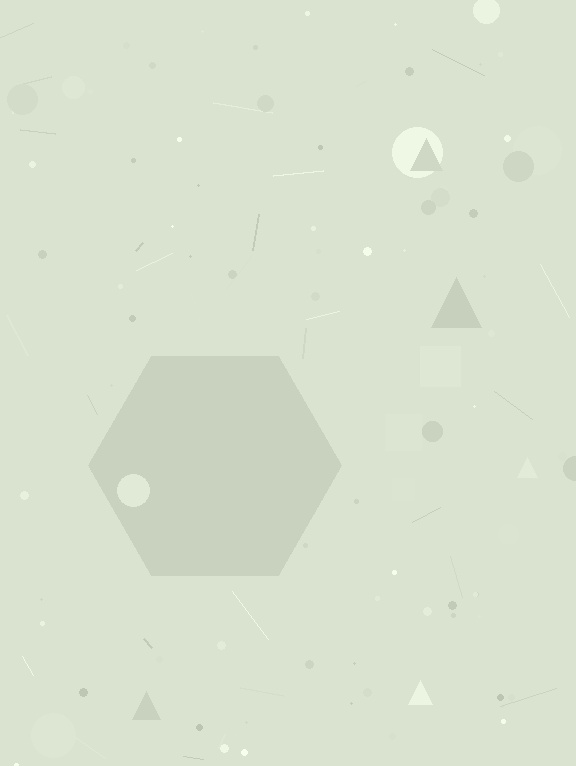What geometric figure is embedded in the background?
A hexagon is embedded in the background.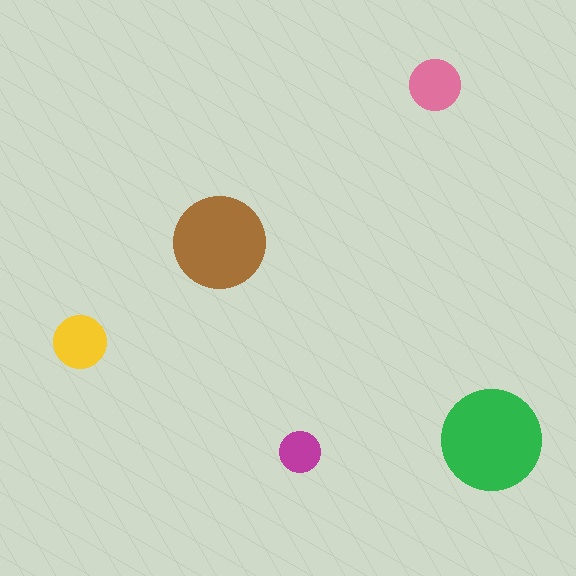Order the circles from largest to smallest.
the green one, the brown one, the yellow one, the pink one, the magenta one.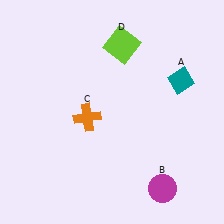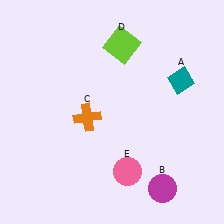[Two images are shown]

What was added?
A pink circle (E) was added in Image 2.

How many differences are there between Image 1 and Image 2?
There is 1 difference between the two images.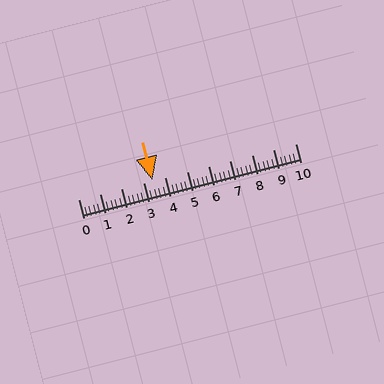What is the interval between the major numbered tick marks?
The major tick marks are spaced 1 units apart.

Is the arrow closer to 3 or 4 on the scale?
The arrow is closer to 3.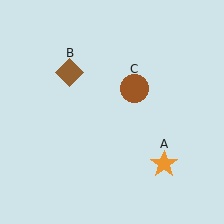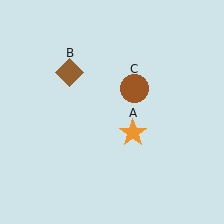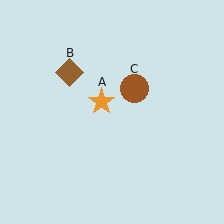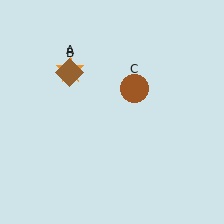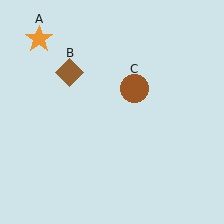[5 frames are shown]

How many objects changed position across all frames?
1 object changed position: orange star (object A).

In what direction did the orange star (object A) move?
The orange star (object A) moved up and to the left.